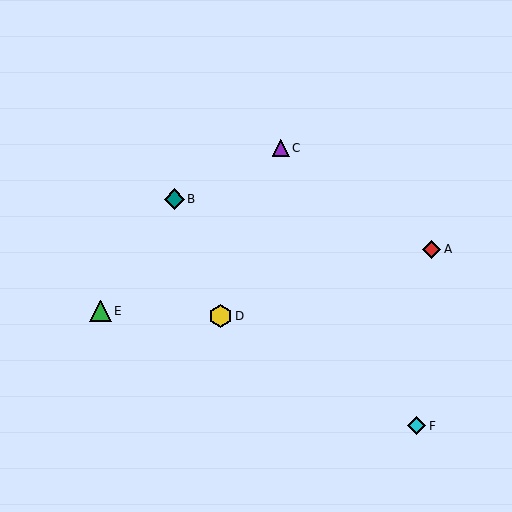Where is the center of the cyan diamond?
The center of the cyan diamond is at (417, 426).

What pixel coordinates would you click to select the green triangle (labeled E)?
Click at (100, 311) to select the green triangle E.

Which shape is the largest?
The yellow hexagon (labeled D) is the largest.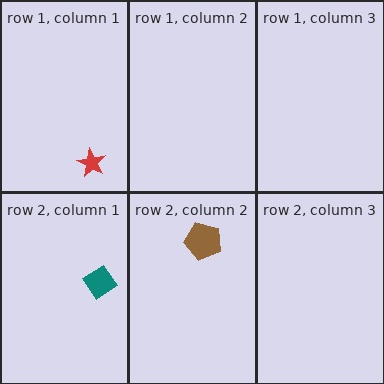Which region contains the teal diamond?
The row 2, column 1 region.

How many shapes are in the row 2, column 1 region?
1.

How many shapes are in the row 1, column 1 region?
1.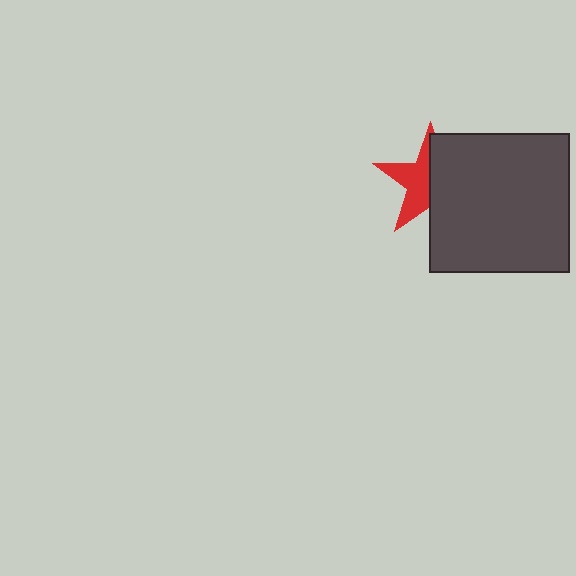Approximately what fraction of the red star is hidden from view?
Roughly 51% of the red star is hidden behind the dark gray square.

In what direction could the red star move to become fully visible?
The red star could move left. That would shift it out from behind the dark gray square entirely.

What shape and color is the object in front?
The object in front is a dark gray square.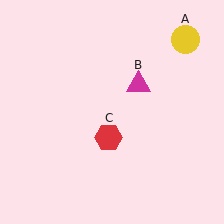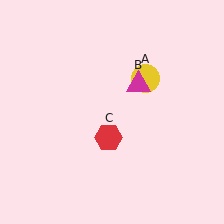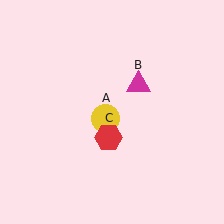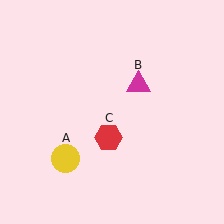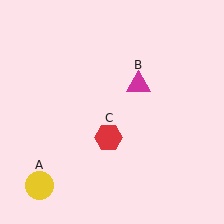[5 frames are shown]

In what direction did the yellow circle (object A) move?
The yellow circle (object A) moved down and to the left.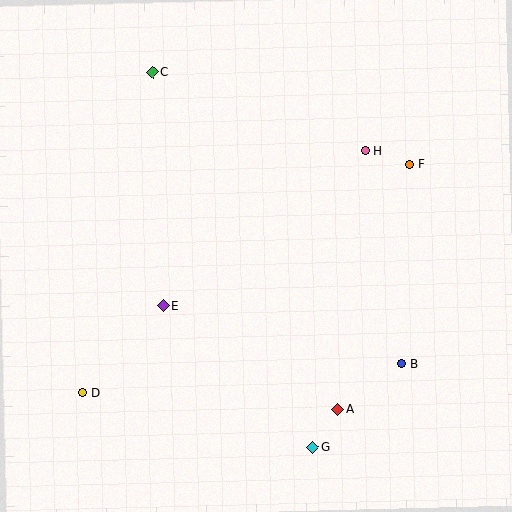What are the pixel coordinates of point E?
Point E is at (164, 306).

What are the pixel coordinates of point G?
Point G is at (313, 448).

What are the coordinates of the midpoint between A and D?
The midpoint between A and D is at (210, 401).